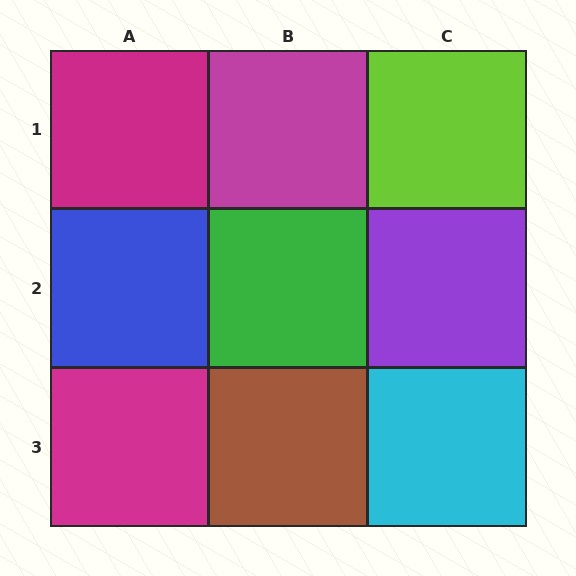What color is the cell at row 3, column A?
Magenta.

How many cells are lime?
1 cell is lime.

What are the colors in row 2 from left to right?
Blue, green, purple.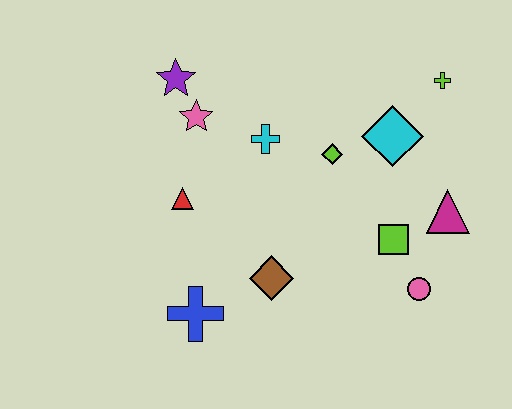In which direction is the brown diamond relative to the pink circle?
The brown diamond is to the left of the pink circle.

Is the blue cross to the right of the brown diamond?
No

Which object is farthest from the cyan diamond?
The blue cross is farthest from the cyan diamond.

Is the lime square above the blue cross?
Yes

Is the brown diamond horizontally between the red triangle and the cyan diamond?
Yes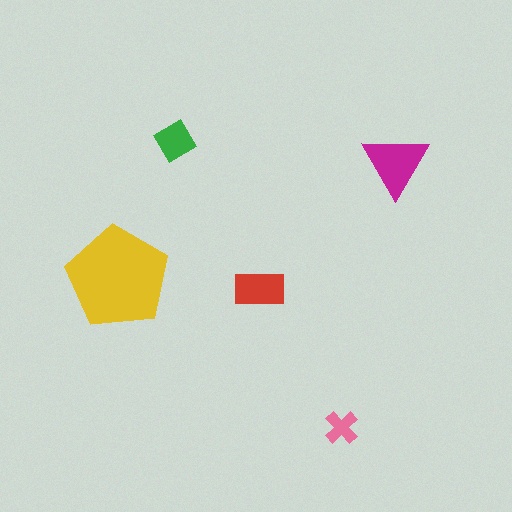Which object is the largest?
The yellow pentagon.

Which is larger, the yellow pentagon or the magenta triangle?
The yellow pentagon.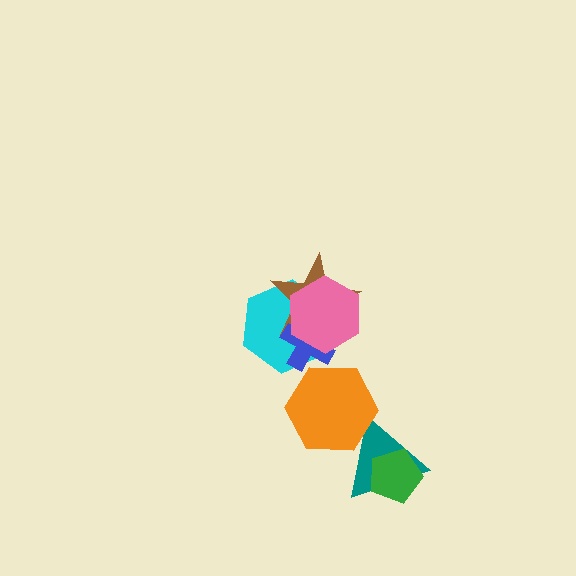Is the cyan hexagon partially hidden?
Yes, it is partially covered by another shape.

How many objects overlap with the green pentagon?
1 object overlaps with the green pentagon.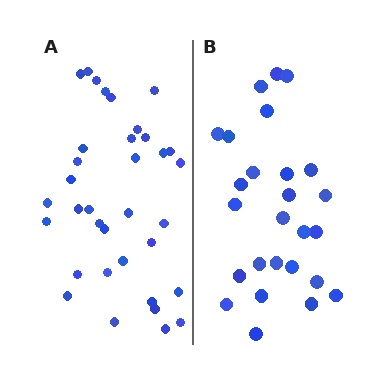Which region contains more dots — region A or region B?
Region A (the left region) has more dots.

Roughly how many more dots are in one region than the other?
Region A has roughly 8 or so more dots than region B.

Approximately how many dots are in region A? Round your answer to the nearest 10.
About 40 dots. (The exact count is 35, which rounds to 40.)